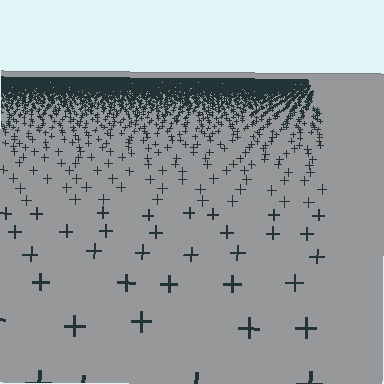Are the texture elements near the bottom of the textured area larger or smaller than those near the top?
Larger. Near the bottom, elements are closer to the viewer and appear at a bigger on-screen size.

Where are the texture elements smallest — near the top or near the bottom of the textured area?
Near the top.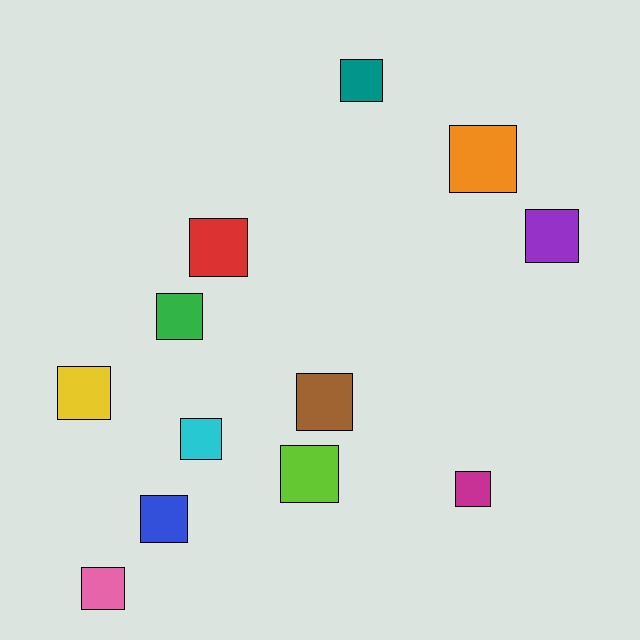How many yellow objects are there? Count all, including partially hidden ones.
There is 1 yellow object.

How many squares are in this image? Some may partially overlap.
There are 12 squares.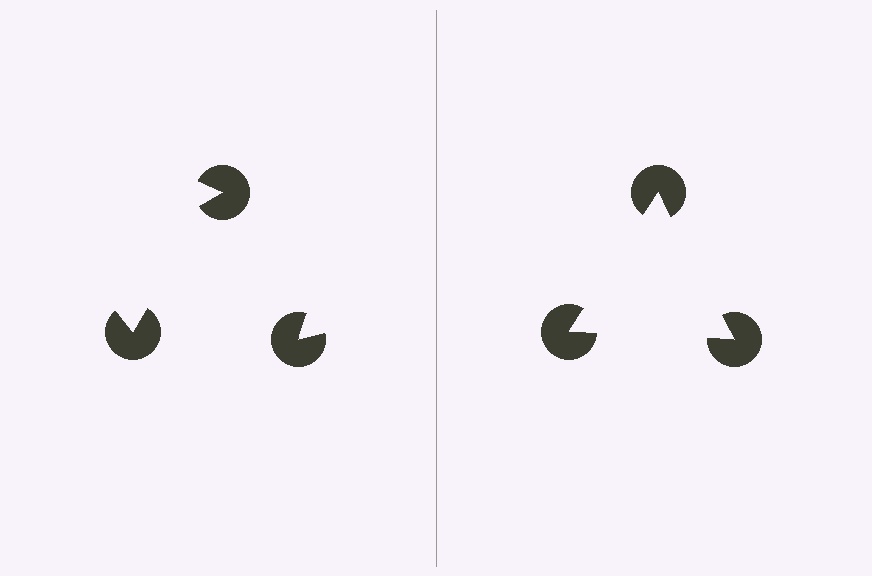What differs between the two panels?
The pac-man discs are positioned identically on both sides; only the wedge orientations differ. On the right they align to a triangle; on the left they are misaligned.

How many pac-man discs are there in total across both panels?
6 — 3 on each side.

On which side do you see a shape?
An illusory triangle appears on the right side. On the left side the wedge cuts are rotated, so no coherent shape forms.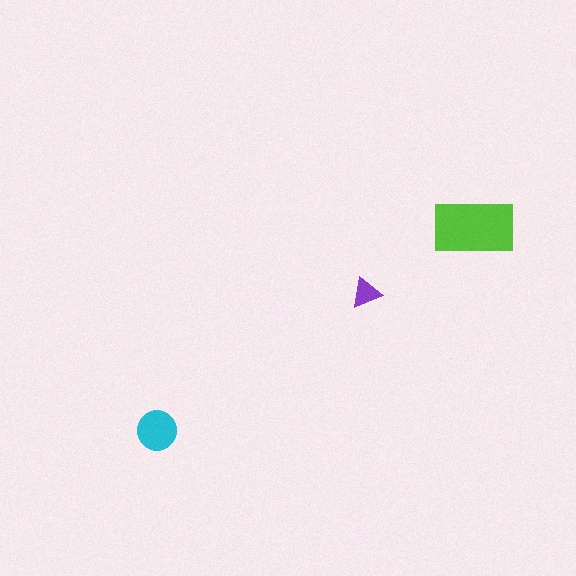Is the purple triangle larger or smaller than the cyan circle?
Smaller.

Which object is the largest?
The lime rectangle.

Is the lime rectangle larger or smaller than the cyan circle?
Larger.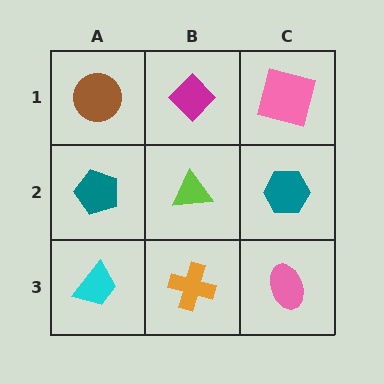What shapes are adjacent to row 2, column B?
A magenta diamond (row 1, column B), an orange cross (row 3, column B), a teal pentagon (row 2, column A), a teal hexagon (row 2, column C).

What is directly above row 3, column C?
A teal hexagon.